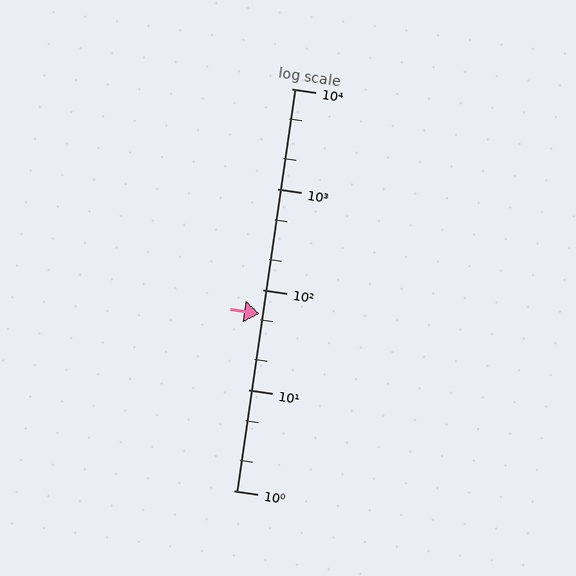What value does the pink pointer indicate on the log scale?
The pointer indicates approximately 58.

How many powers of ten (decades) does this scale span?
The scale spans 4 decades, from 1 to 10000.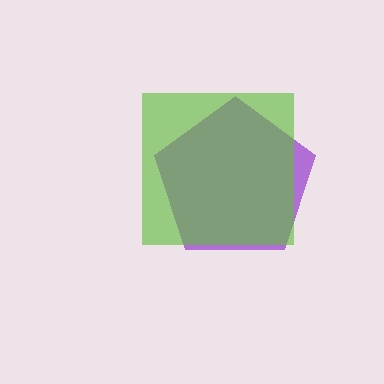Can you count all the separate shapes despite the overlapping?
Yes, there are 2 separate shapes.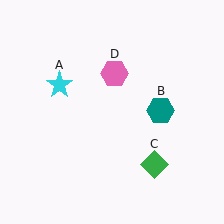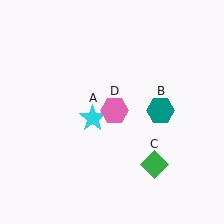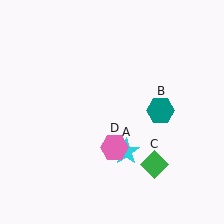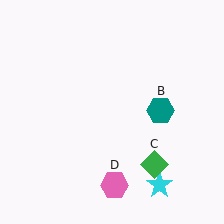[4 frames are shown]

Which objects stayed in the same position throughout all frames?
Teal hexagon (object B) and green diamond (object C) remained stationary.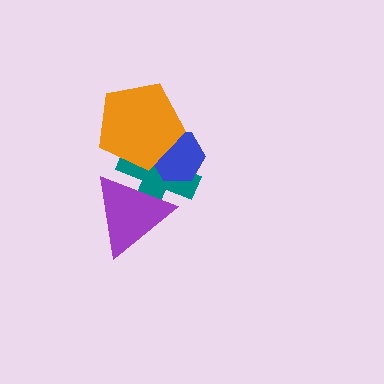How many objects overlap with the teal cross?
3 objects overlap with the teal cross.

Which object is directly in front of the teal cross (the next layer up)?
The purple triangle is directly in front of the teal cross.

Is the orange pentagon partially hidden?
No, no other shape covers it.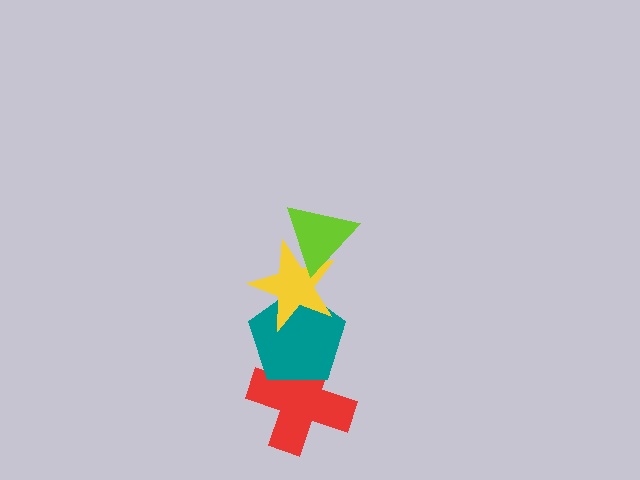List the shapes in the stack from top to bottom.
From top to bottom: the lime triangle, the yellow star, the teal pentagon, the red cross.